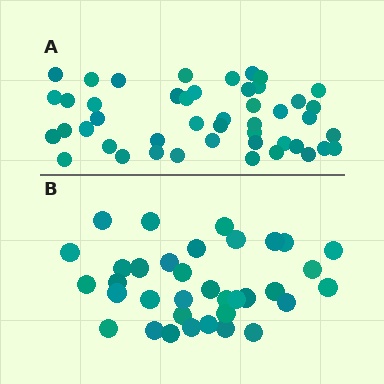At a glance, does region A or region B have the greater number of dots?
Region A (the top region) has more dots.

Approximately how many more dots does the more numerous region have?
Region A has roughly 12 or so more dots than region B.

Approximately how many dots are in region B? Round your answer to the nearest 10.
About 40 dots. (The exact count is 35, which rounds to 40.)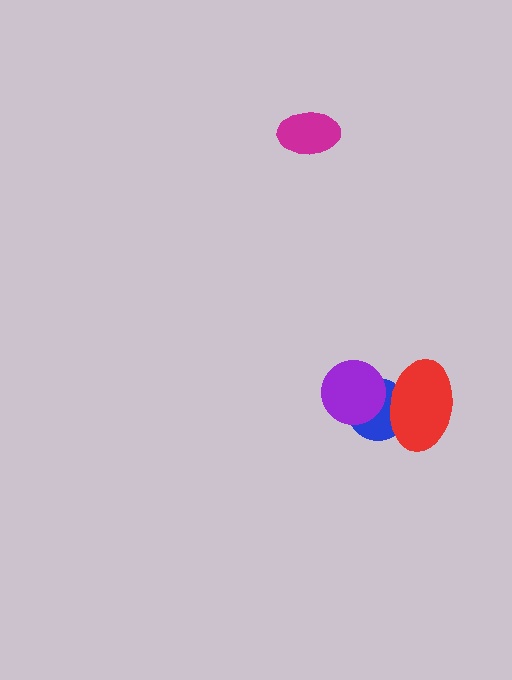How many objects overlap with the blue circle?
2 objects overlap with the blue circle.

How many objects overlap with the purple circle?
2 objects overlap with the purple circle.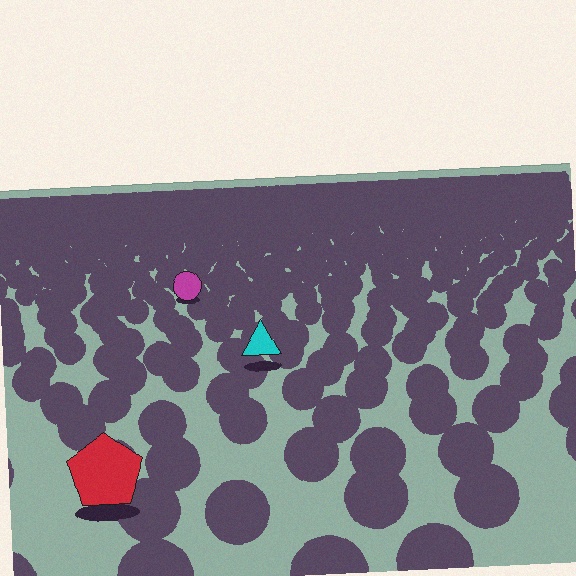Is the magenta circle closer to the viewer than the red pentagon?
No. The red pentagon is closer — you can tell from the texture gradient: the ground texture is coarser near it.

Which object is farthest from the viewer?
The magenta circle is farthest from the viewer. It appears smaller and the ground texture around it is denser.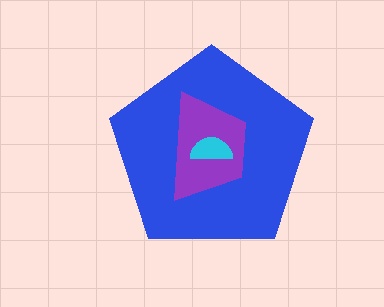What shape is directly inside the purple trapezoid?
The cyan semicircle.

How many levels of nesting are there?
3.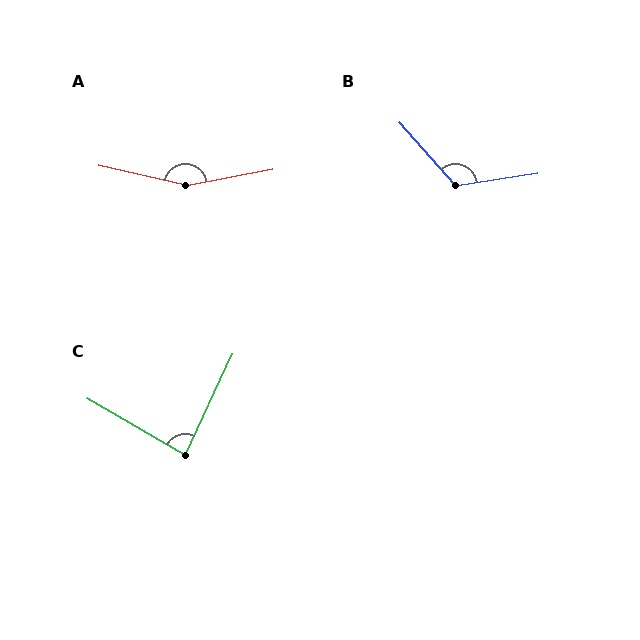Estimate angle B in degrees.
Approximately 123 degrees.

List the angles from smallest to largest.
C (85°), B (123°), A (157°).